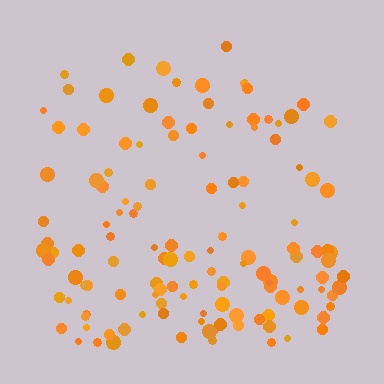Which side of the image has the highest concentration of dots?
The bottom.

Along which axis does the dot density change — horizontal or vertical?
Vertical.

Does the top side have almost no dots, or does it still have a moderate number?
Still a moderate number, just noticeably fewer than the bottom.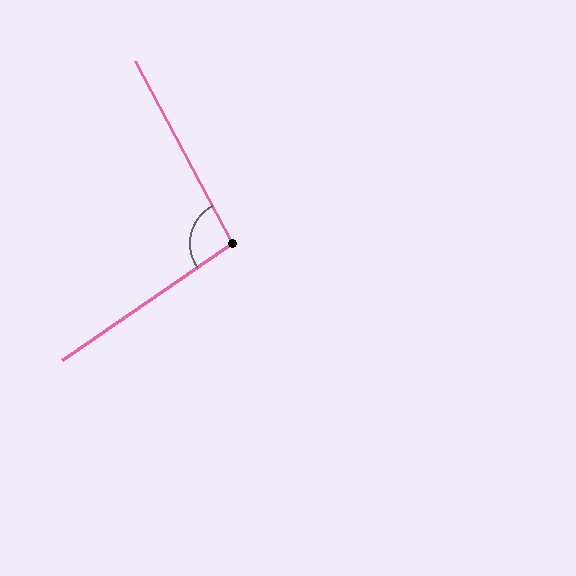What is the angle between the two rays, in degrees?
Approximately 96 degrees.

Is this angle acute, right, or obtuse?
It is obtuse.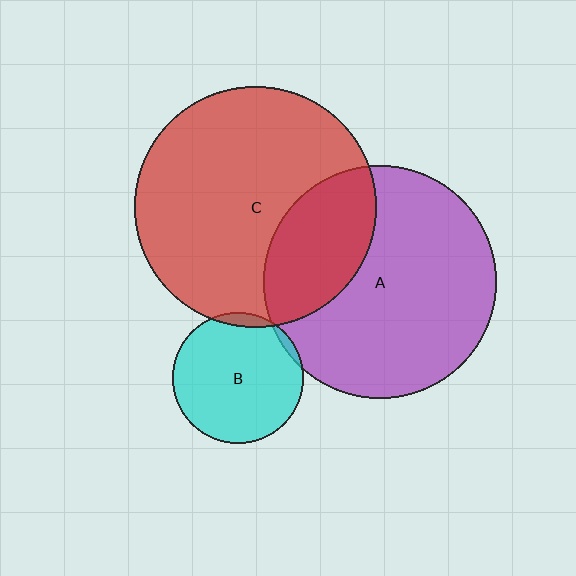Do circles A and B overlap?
Yes.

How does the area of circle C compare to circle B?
Approximately 3.4 times.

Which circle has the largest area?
Circle C (red).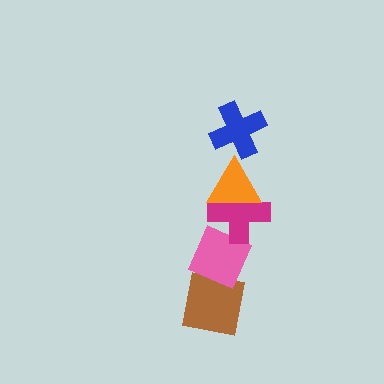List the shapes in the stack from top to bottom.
From top to bottom: the blue cross, the orange triangle, the magenta cross, the pink diamond, the brown square.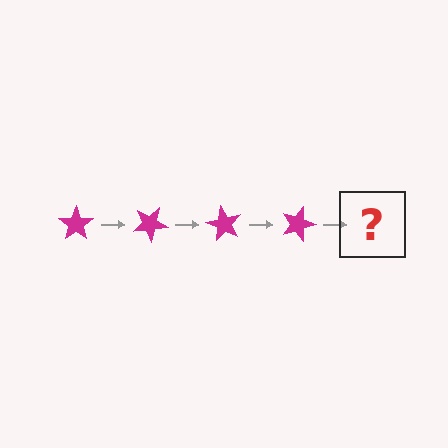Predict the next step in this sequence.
The next step is a magenta star rotated 120 degrees.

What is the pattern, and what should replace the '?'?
The pattern is that the star rotates 30 degrees each step. The '?' should be a magenta star rotated 120 degrees.